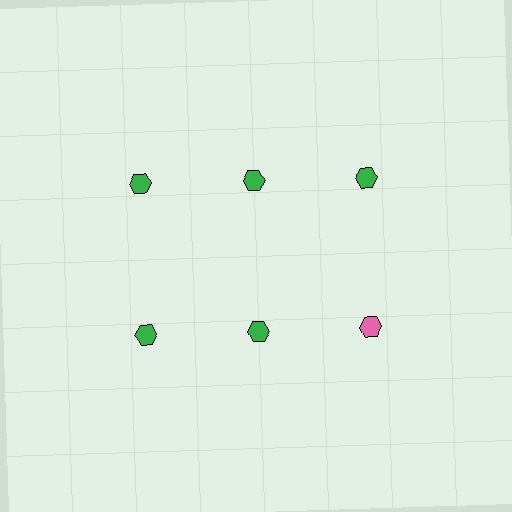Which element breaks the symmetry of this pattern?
The pink hexagon in the second row, center column breaks the symmetry. All other shapes are green hexagons.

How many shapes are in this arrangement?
There are 6 shapes arranged in a grid pattern.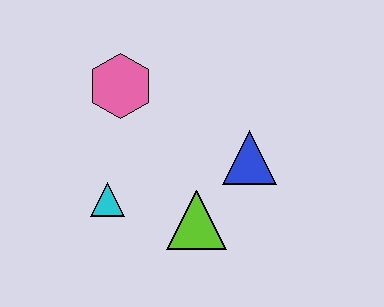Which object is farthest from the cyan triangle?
The blue triangle is farthest from the cyan triangle.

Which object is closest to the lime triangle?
The blue triangle is closest to the lime triangle.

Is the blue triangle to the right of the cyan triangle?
Yes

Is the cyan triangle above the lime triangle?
Yes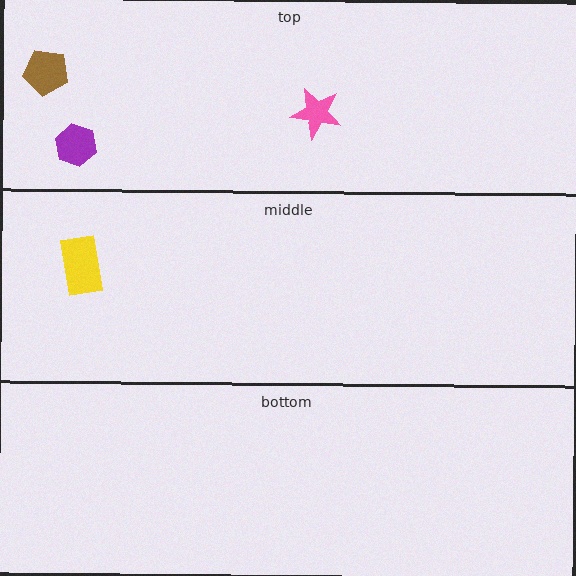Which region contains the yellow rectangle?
The middle region.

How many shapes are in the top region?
3.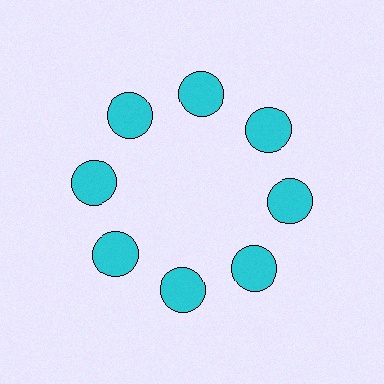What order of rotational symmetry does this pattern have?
This pattern has 8-fold rotational symmetry.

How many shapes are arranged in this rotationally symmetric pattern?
There are 8 shapes, arranged in 8 groups of 1.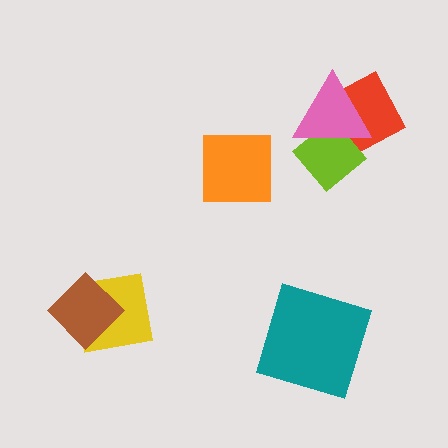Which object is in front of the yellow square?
The brown diamond is in front of the yellow square.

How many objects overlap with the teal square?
0 objects overlap with the teal square.